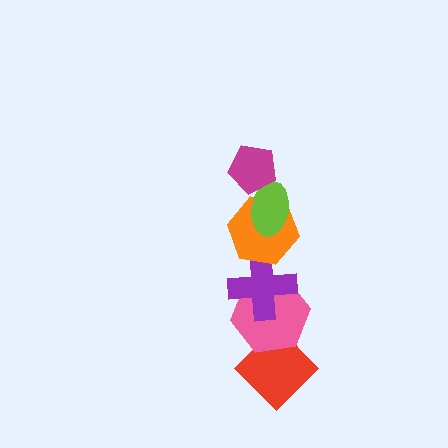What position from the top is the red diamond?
The red diamond is 6th from the top.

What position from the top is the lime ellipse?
The lime ellipse is 2nd from the top.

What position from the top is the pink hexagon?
The pink hexagon is 5th from the top.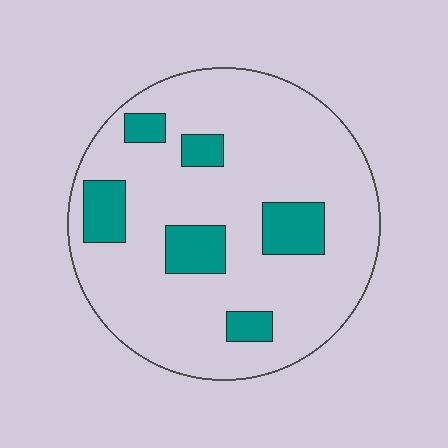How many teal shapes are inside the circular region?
6.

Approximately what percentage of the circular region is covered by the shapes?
Approximately 15%.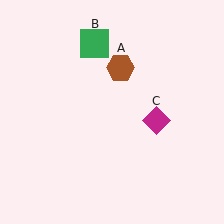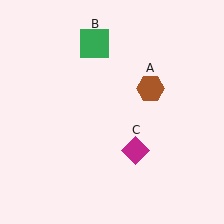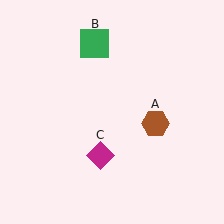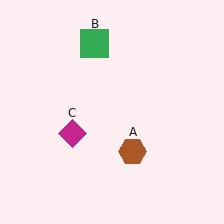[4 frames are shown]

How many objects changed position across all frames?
2 objects changed position: brown hexagon (object A), magenta diamond (object C).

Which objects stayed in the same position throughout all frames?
Green square (object B) remained stationary.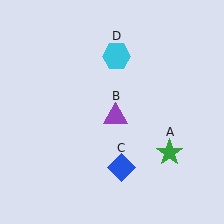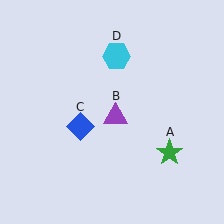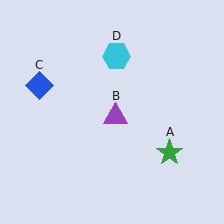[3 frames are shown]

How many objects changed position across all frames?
1 object changed position: blue diamond (object C).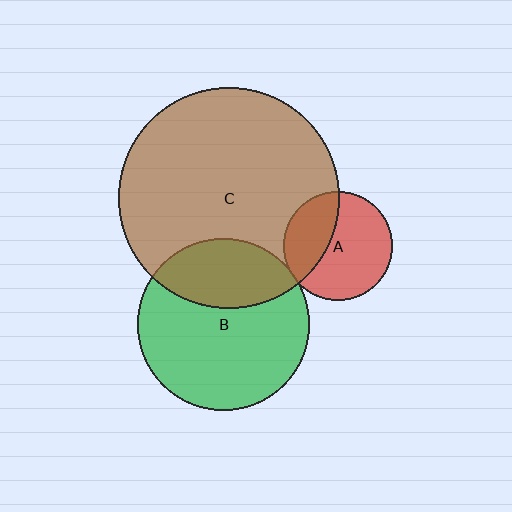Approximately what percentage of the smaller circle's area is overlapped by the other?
Approximately 35%.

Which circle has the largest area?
Circle C (brown).